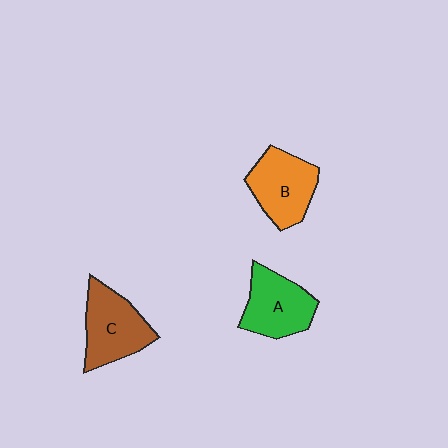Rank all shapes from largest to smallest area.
From largest to smallest: C (brown), B (orange), A (green).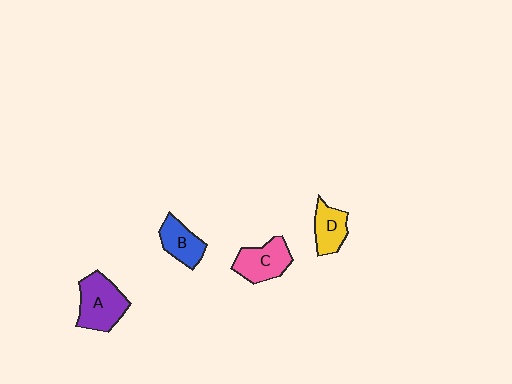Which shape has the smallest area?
Shape D (yellow).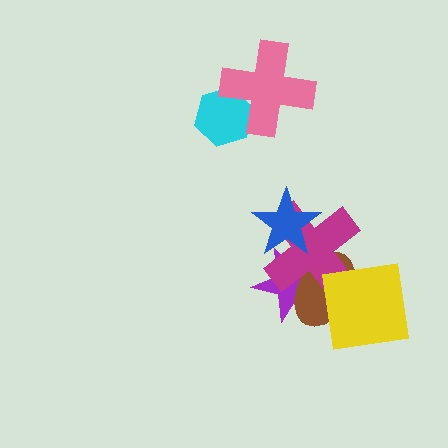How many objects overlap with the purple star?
3 objects overlap with the purple star.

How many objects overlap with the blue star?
2 objects overlap with the blue star.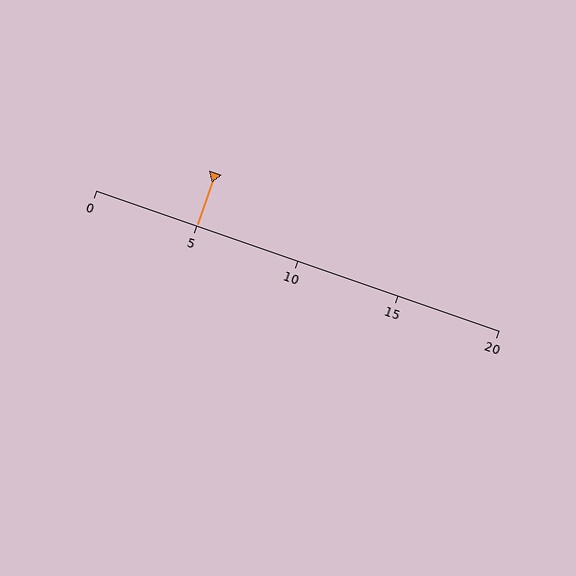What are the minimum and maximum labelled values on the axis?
The axis runs from 0 to 20.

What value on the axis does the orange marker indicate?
The marker indicates approximately 5.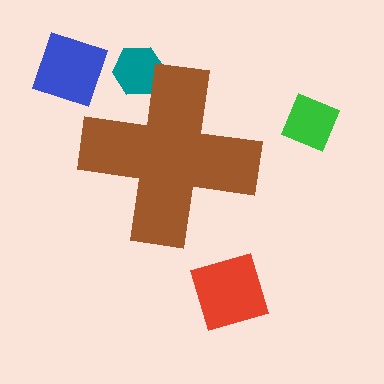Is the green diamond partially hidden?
No, the green diamond is fully visible.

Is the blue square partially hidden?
No, the blue square is fully visible.